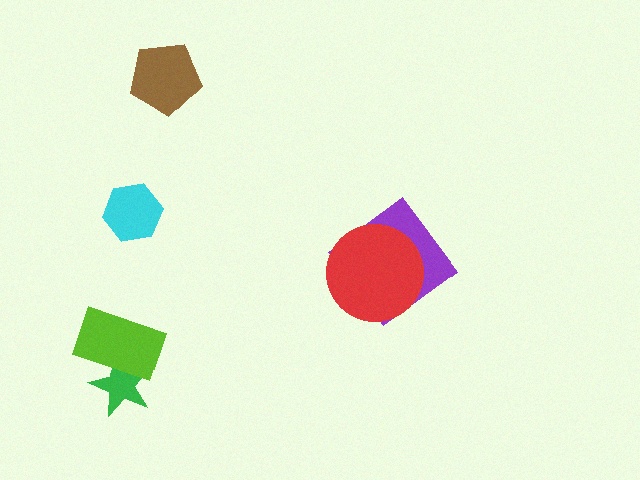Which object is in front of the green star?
The lime rectangle is in front of the green star.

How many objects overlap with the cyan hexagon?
0 objects overlap with the cyan hexagon.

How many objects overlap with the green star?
1 object overlaps with the green star.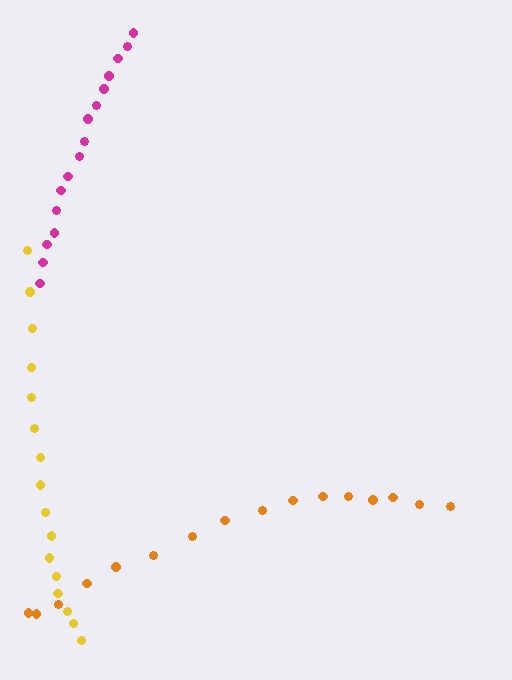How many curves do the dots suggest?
There are 3 distinct paths.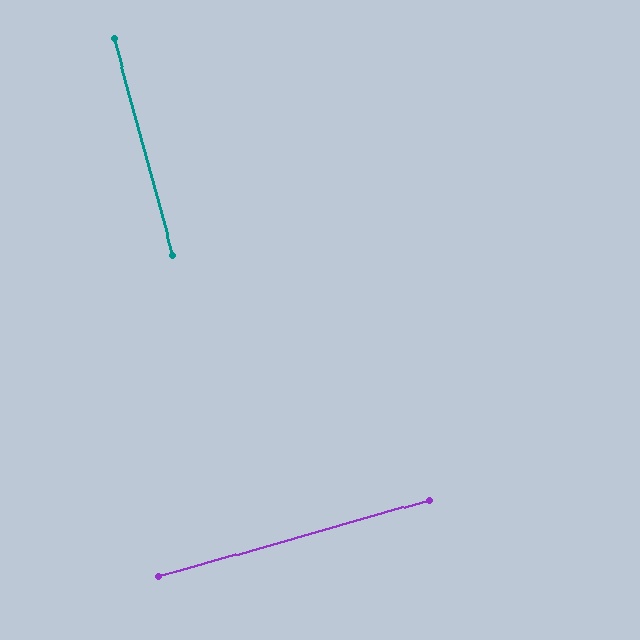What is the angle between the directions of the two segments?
Approximately 89 degrees.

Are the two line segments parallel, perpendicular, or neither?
Perpendicular — they meet at approximately 89°.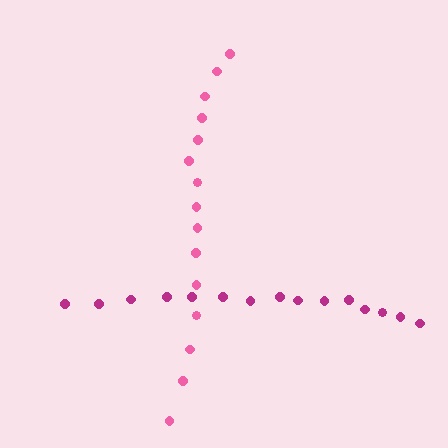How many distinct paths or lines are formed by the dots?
There are 2 distinct paths.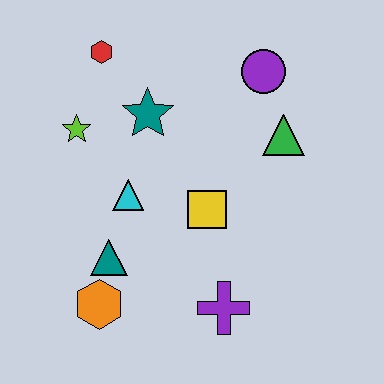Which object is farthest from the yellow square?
The red hexagon is farthest from the yellow square.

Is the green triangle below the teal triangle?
No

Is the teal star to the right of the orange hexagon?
Yes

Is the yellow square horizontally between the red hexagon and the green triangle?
Yes